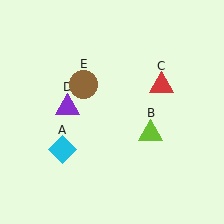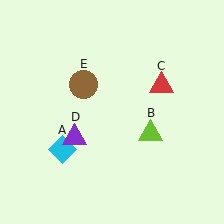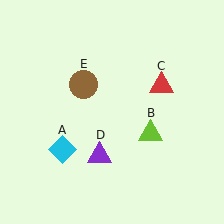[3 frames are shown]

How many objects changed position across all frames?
1 object changed position: purple triangle (object D).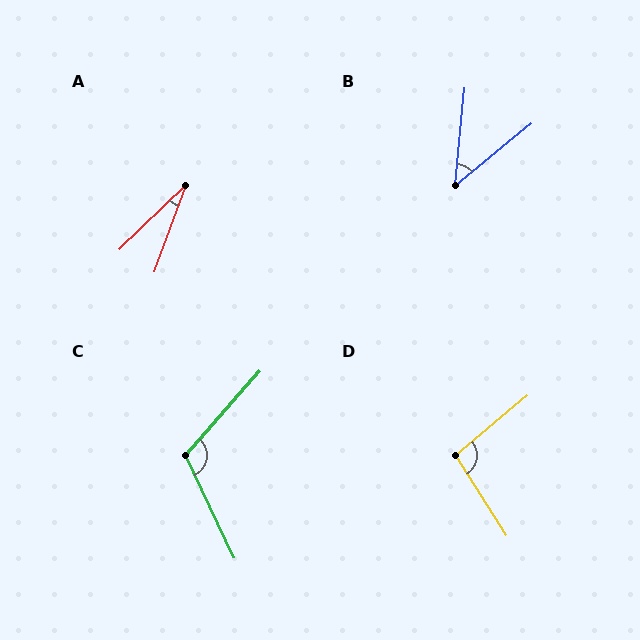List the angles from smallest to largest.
A (26°), B (46°), D (98°), C (113°).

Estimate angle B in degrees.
Approximately 46 degrees.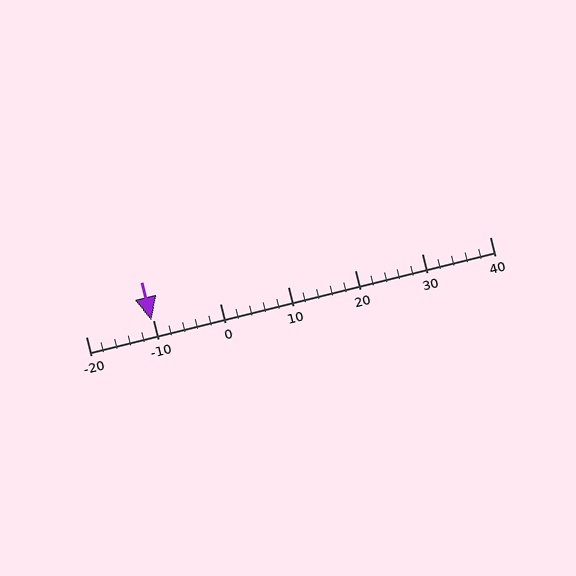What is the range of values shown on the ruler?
The ruler shows values from -20 to 40.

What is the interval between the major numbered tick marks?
The major tick marks are spaced 10 units apart.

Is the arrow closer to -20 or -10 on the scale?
The arrow is closer to -10.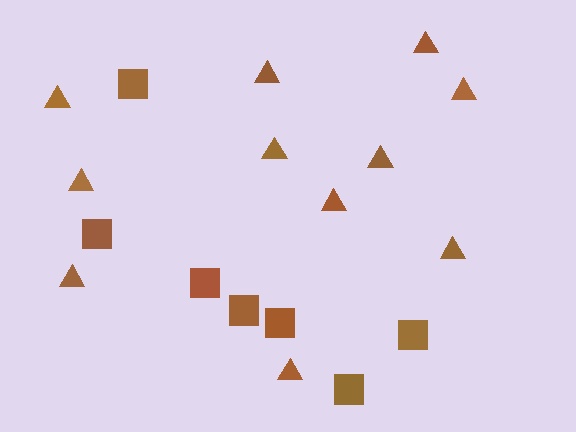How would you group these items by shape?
There are 2 groups: one group of triangles (11) and one group of squares (7).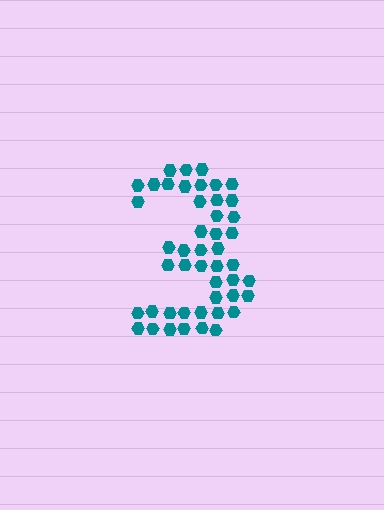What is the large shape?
The large shape is the digit 3.